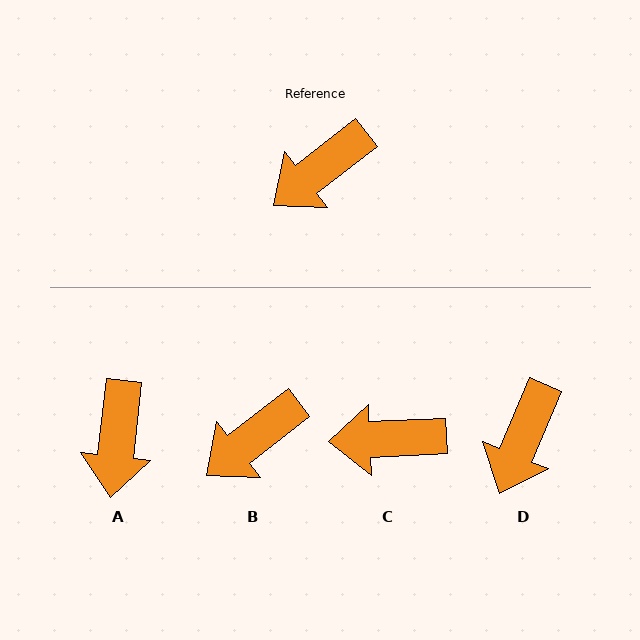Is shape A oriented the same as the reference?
No, it is off by about 45 degrees.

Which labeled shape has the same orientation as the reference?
B.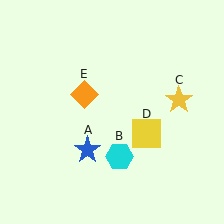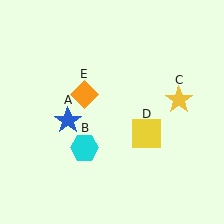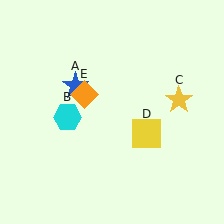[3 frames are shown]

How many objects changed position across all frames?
2 objects changed position: blue star (object A), cyan hexagon (object B).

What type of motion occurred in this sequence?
The blue star (object A), cyan hexagon (object B) rotated clockwise around the center of the scene.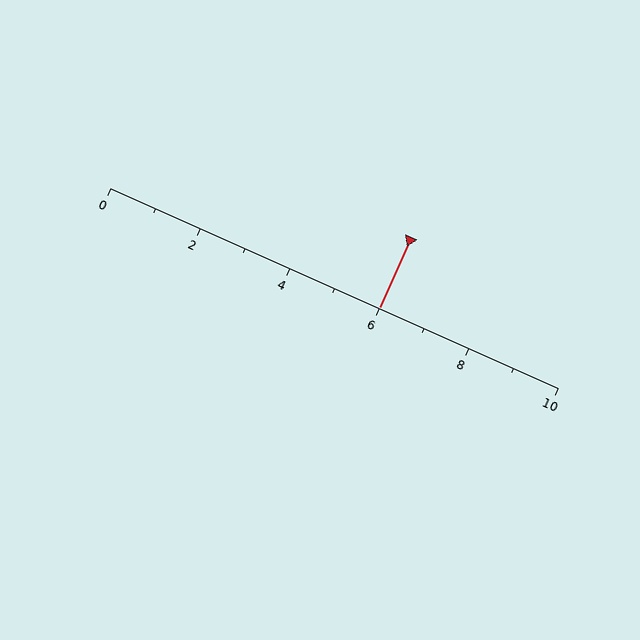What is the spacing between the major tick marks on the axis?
The major ticks are spaced 2 apart.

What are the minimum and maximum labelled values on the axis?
The axis runs from 0 to 10.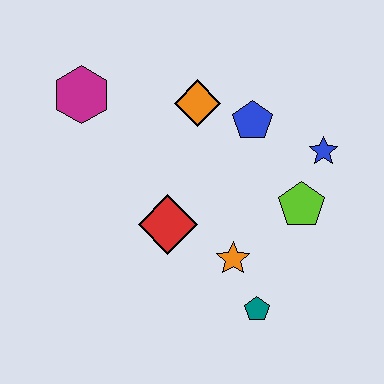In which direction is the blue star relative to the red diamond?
The blue star is to the right of the red diamond.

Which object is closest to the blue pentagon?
The orange diamond is closest to the blue pentagon.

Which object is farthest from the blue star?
The magenta hexagon is farthest from the blue star.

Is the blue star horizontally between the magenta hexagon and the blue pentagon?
No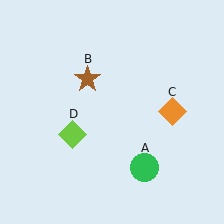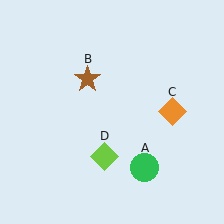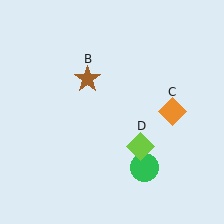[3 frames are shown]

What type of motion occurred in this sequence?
The lime diamond (object D) rotated counterclockwise around the center of the scene.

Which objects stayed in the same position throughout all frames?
Green circle (object A) and brown star (object B) and orange diamond (object C) remained stationary.